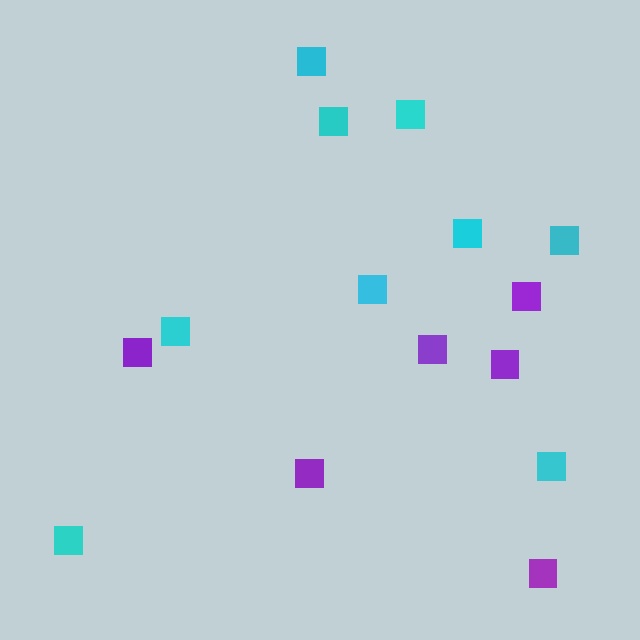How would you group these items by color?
There are 2 groups: one group of cyan squares (9) and one group of purple squares (6).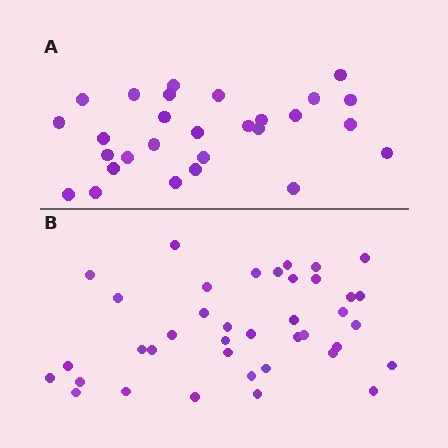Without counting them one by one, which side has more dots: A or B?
Region B (the bottom region) has more dots.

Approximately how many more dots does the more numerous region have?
Region B has roughly 12 or so more dots than region A.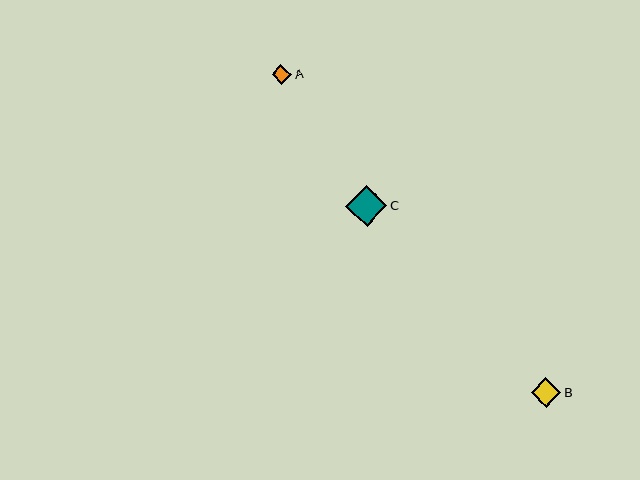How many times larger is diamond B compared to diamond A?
Diamond B is approximately 1.5 times the size of diamond A.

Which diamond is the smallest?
Diamond A is the smallest with a size of approximately 19 pixels.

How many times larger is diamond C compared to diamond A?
Diamond C is approximately 2.1 times the size of diamond A.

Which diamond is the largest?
Diamond C is the largest with a size of approximately 42 pixels.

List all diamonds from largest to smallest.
From largest to smallest: C, B, A.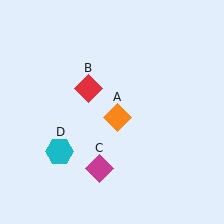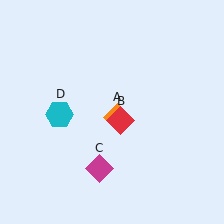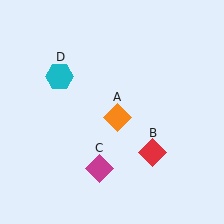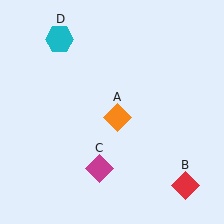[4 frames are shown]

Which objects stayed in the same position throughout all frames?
Orange diamond (object A) and magenta diamond (object C) remained stationary.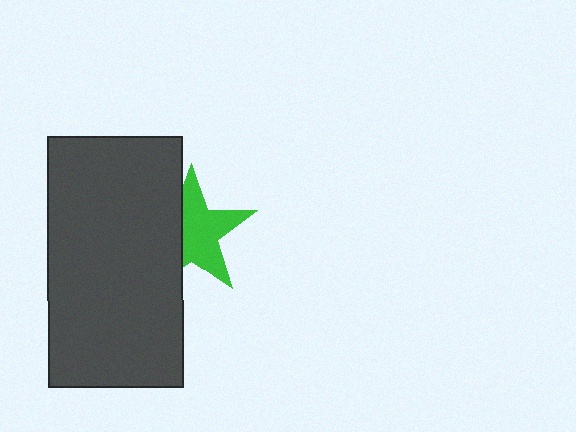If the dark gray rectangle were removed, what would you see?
You would see the complete green star.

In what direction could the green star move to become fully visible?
The green star could move right. That would shift it out from behind the dark gray rectangle entirely.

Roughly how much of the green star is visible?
About half of it is visible (roughly 62%).